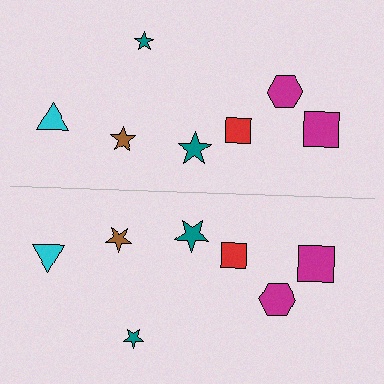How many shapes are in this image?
There are 14 shapes in this image.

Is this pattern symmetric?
Yes, this pattern has bilateral (reflection) symmetry.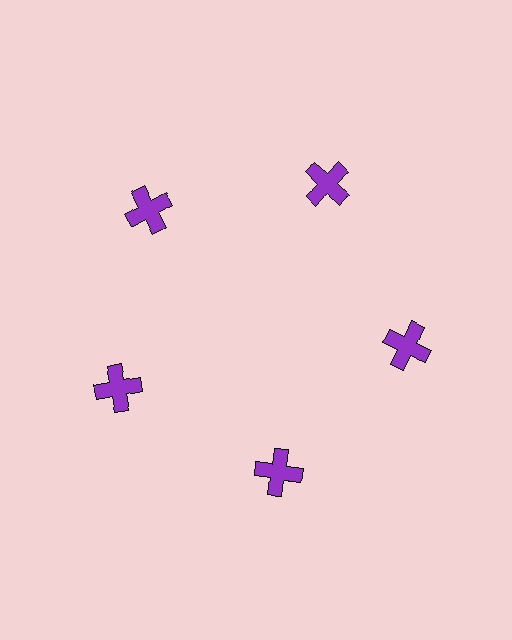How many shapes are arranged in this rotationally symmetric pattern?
There are 5 shapes, arranged in 5 groups of 1.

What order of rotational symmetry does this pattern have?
This pattern has 5-fold rotational symmetry.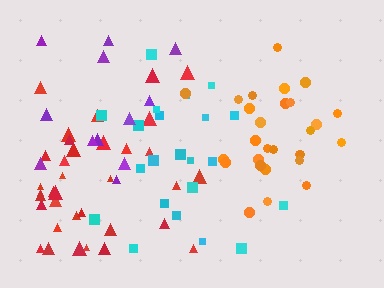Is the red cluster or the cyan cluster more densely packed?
Red.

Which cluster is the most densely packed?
Orange.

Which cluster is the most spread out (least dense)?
Purple.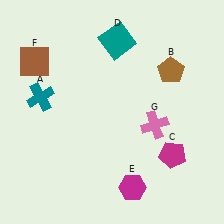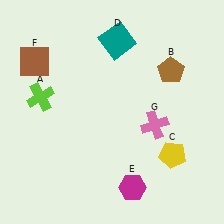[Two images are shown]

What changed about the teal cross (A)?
In Image 1, A is teal. In Image 2, it changed to lime.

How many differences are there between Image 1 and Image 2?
There are 2 differences between the two images.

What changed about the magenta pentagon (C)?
In Image 1, C is magenta. In Image 2, it changed to yellow.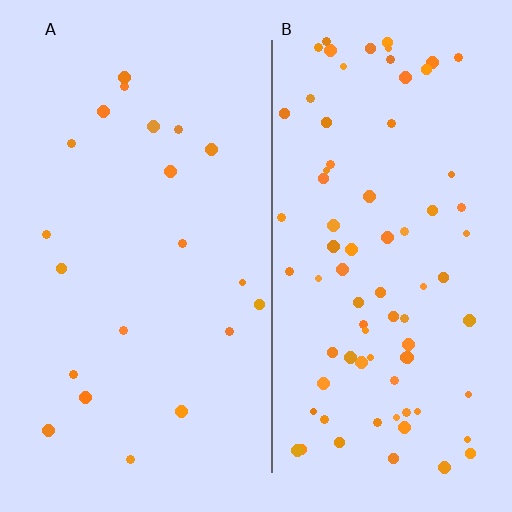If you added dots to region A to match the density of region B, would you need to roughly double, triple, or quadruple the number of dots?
Approximately quadruple.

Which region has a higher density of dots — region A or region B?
B (the right).